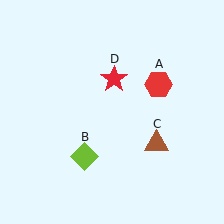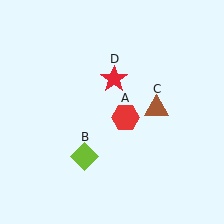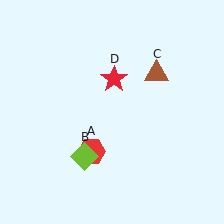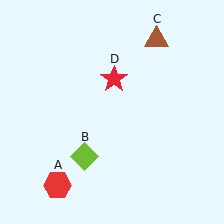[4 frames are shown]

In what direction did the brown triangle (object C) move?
The brown triangle (object C) moved up.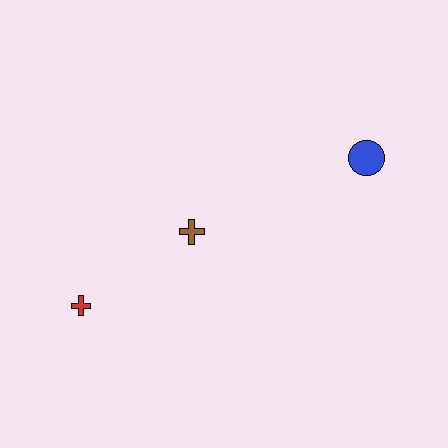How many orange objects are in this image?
There are no orange objects.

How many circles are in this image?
There is 1 circle.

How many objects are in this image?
There are 3 objects.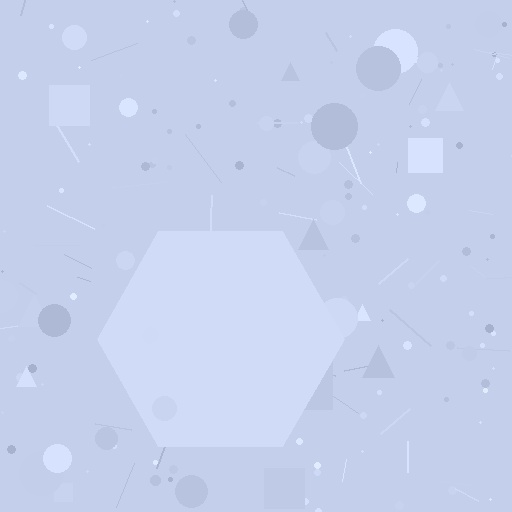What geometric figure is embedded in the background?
A hexagon is embedded in the background.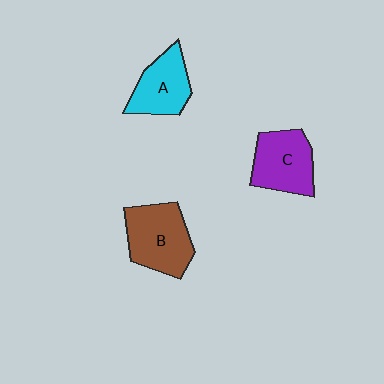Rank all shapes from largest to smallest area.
From largest to smallest: B (brown), C (purple), A (cyan).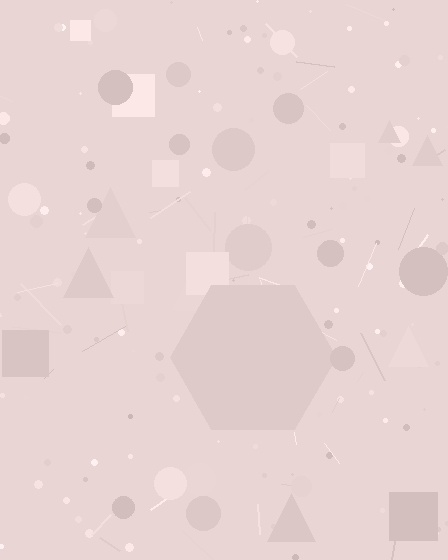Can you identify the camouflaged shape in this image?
The camouflaged shape is a hexagon.